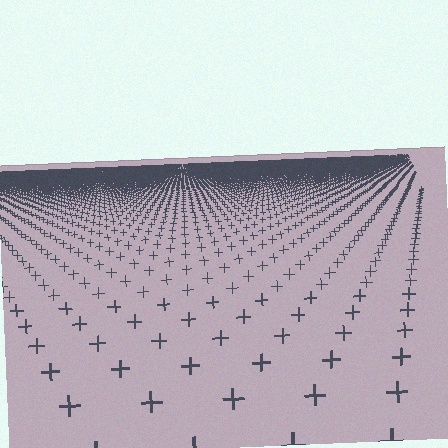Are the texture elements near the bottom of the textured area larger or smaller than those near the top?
Larger. Near the bottom, elements are closer to the viewer and appear at a bigger on-screen size.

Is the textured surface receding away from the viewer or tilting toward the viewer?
The surface is receding away from the viewer. Texture elements get smaller and denser toward the top.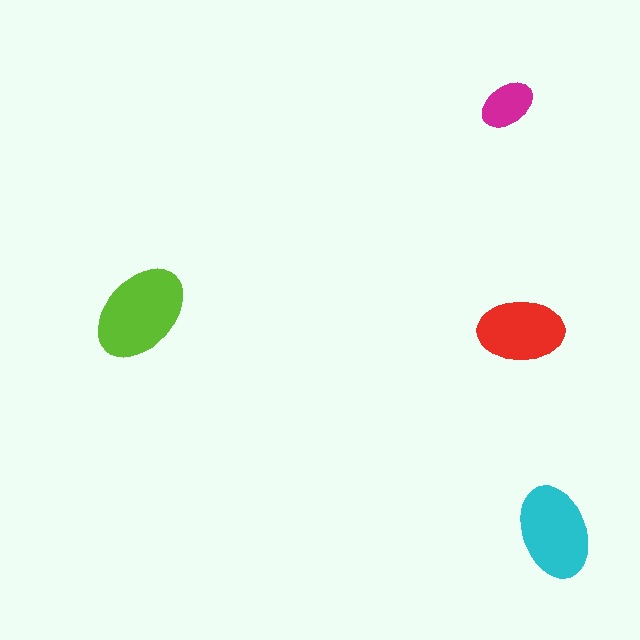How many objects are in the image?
There are 4 objects in the image.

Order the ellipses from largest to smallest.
the lime one, the cyan one, the red one, the magenta one.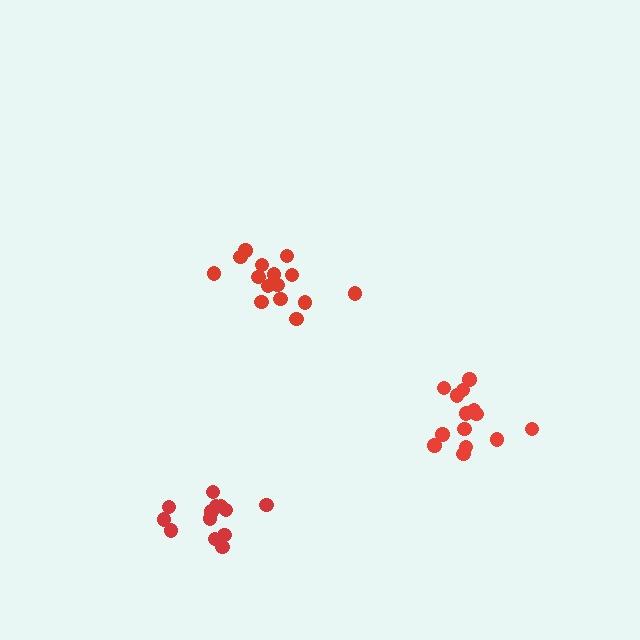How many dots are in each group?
Group 1: 14 dots, Group 2: 13 dots, Group 3: 15 dots (42 total).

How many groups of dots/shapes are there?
There are 3 groups.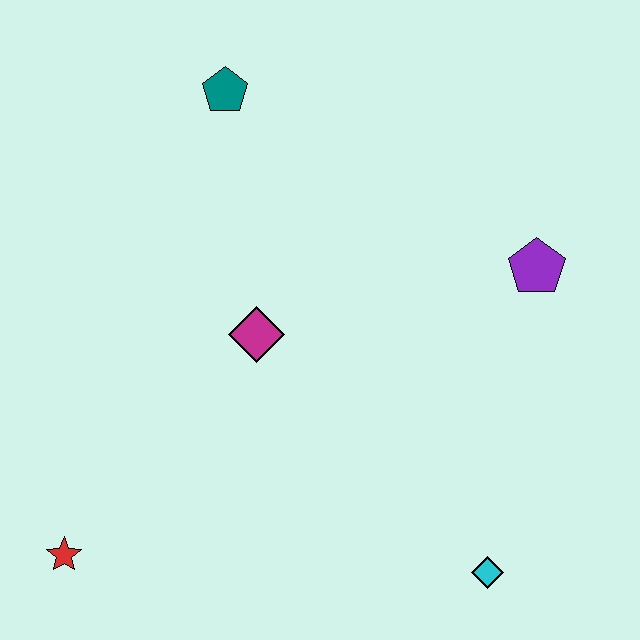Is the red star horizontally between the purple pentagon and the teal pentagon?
No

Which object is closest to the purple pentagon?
The magenta diamond is closest to the purple pentagon.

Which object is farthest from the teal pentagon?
The cyan diamond is farthest from the teal pentagon.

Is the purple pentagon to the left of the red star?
No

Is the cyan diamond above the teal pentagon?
No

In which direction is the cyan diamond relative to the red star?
The cyan diamond is to the right of the red star.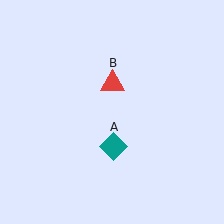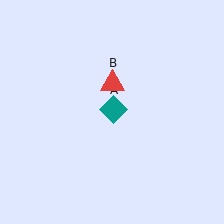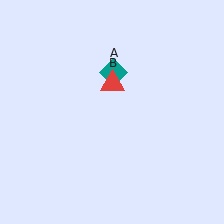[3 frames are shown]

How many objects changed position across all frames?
1 object changed position: teal diamond (object A).